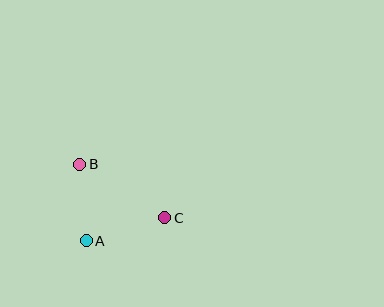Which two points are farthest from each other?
Points B and C are farthest from each other.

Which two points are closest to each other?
Points A and B are closest to each other.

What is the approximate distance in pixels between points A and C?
The distance between A and C is approximately 82 pixels.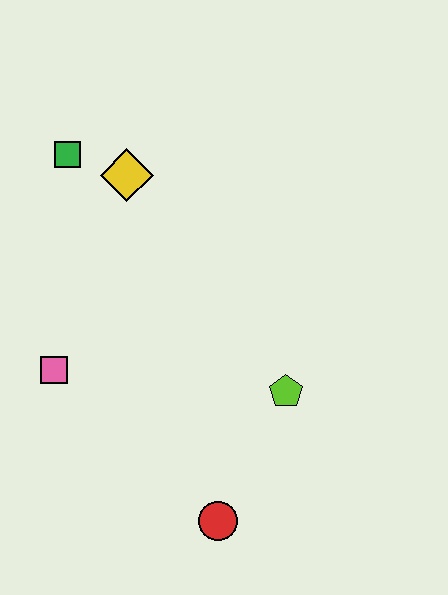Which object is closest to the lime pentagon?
The red circle is closest to the lime pentagon.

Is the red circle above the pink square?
No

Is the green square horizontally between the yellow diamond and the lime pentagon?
No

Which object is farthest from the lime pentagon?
The green square is farthest from the lime pentagon.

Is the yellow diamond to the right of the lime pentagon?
No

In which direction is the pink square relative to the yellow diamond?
The pink square is below the yellow diamond.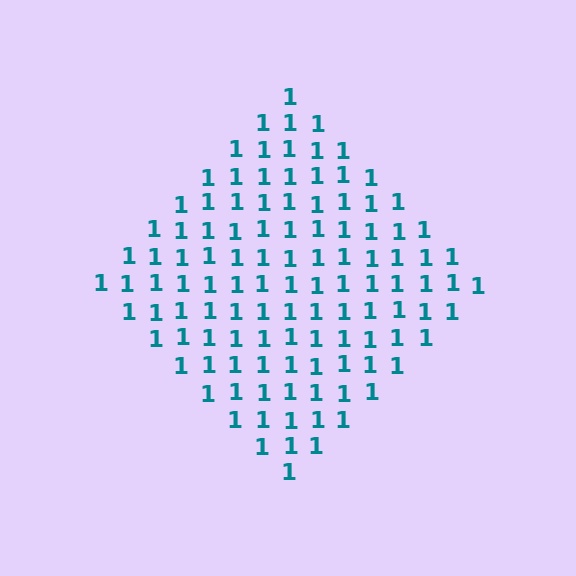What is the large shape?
The large shape is a diamond.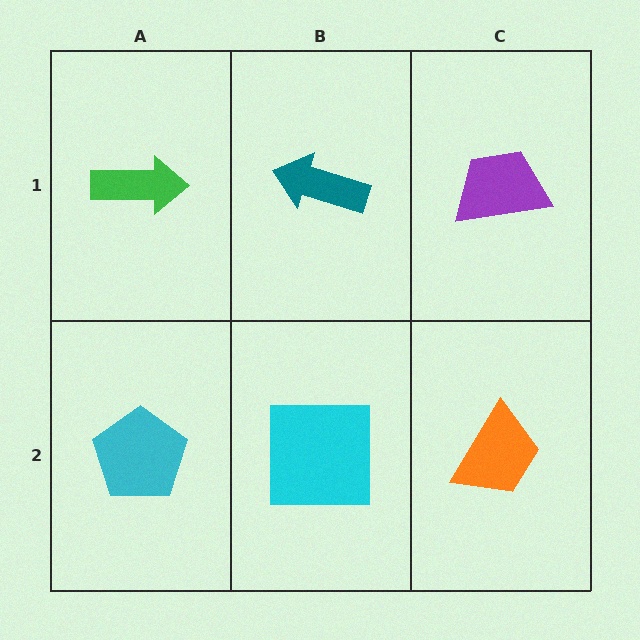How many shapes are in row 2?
3 shapes.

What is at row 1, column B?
A teal arrow.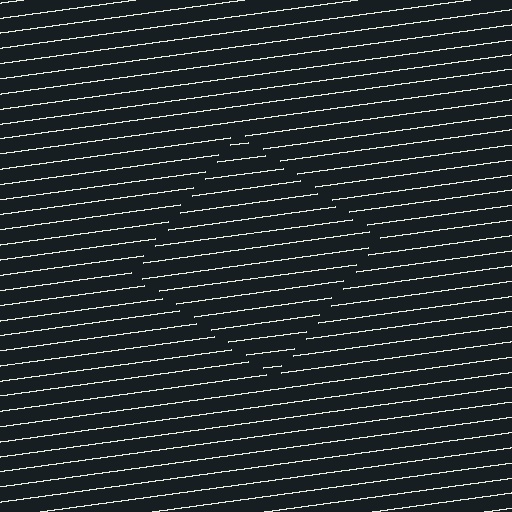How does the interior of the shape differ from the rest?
The interior of the shape contains the same grating, shifted by half a period — the contour is defined by the phase discontinuity where line-ends from the inner and outer gratings abut.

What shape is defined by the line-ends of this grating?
An illusory square. The interior of the shape contains the same grating, shifted by half a period — the contour is defined by the phase discontinuity where line-ends from the inner and outer gratings abut.